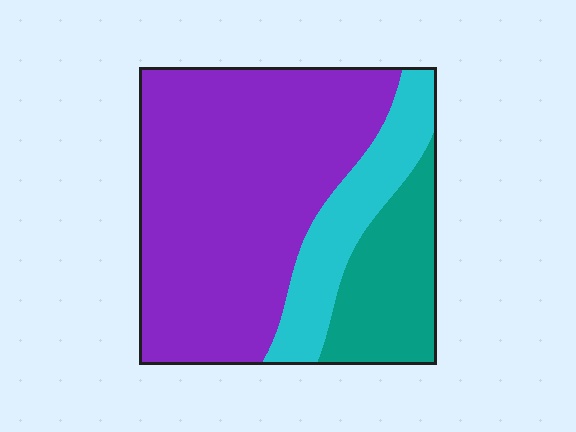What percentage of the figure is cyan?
Cyan covers roughly 20% of the figure.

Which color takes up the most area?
Purple, at roughly 65%.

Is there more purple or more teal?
Purple.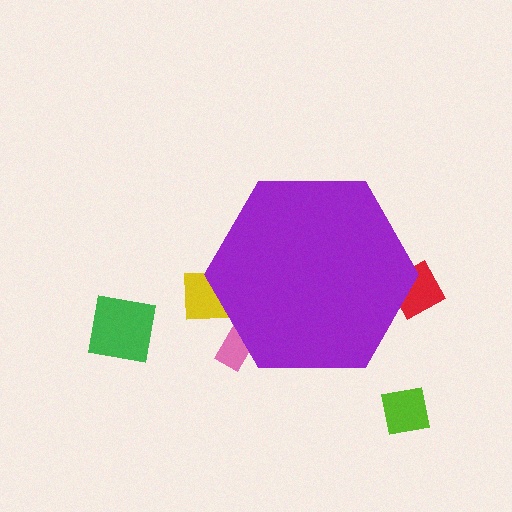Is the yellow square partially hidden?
Yes, the yellow square is partially hidden behind the purple hexagon.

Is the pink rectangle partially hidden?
Yes, the pink rectangle is partially hidden behind the purple hexagon.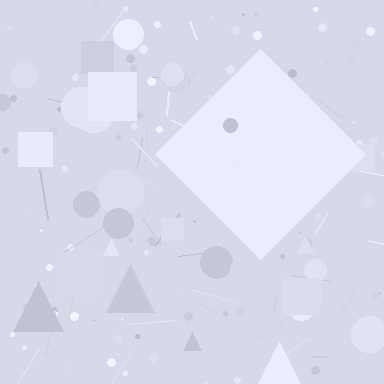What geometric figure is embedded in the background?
A diamond is embedded in the background.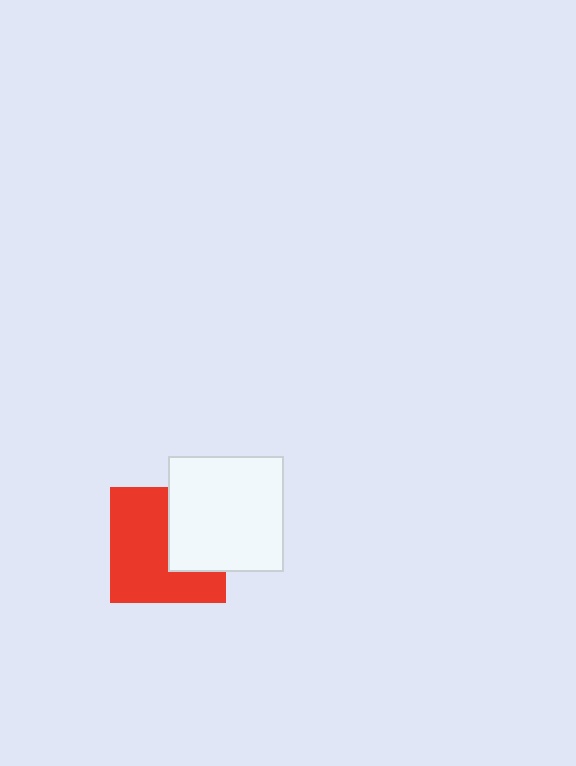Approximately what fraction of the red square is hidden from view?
Roughly 36% of the red square is hidden behind the white square.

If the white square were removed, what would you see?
You would see the complete red square.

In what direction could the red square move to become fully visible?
The red square could move left. That would shift it out from behind the white square entirely.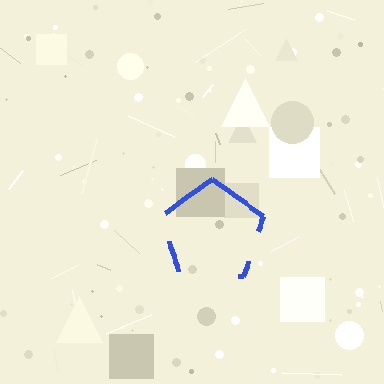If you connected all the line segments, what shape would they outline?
They would outline a pentagon.